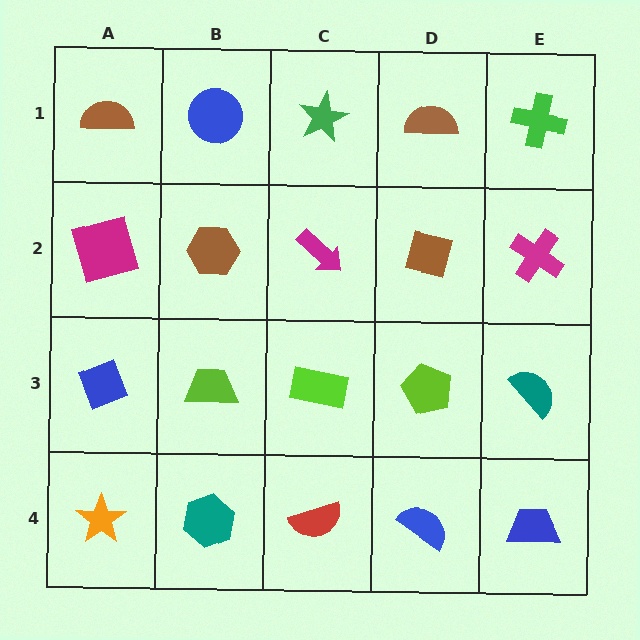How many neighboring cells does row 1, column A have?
2.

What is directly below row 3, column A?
An orange star.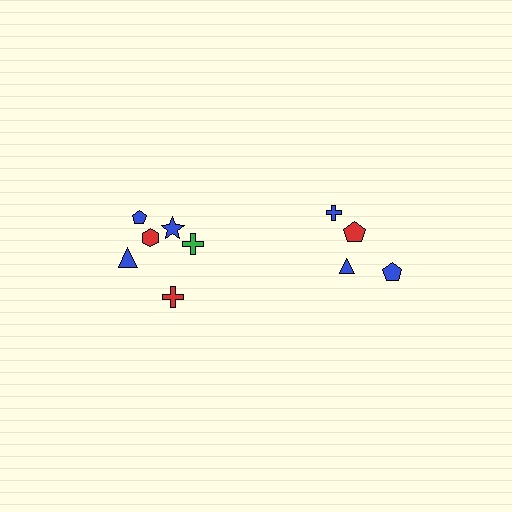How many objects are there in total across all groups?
There are 10 objects.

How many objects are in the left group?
There are 6 objects.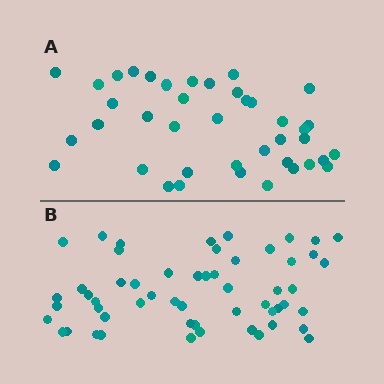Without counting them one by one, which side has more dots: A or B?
Region B (the bottom region) has more dots.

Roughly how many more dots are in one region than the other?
Region B has approximately 15 more dots than region A.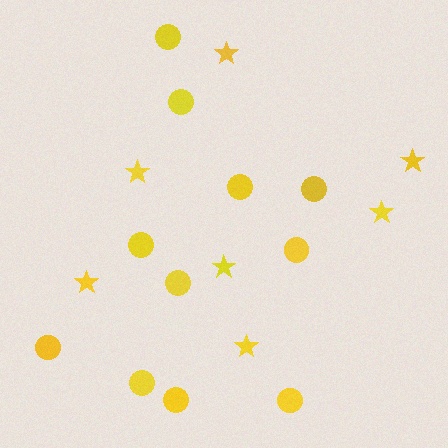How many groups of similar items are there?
There are 2 groups: one group of stars (7) and one group of circles (11).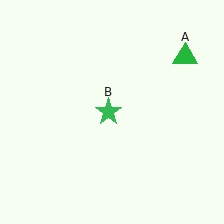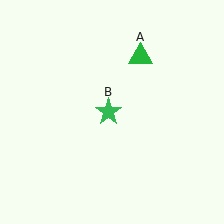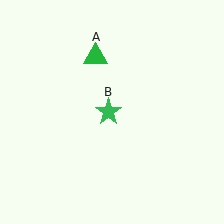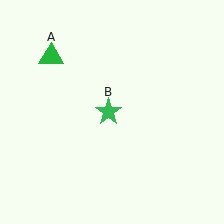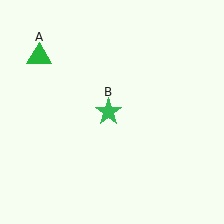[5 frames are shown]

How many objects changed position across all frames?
1 object changed position: green triangle (object A).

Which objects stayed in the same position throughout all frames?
Green star (object B) remained stationary.